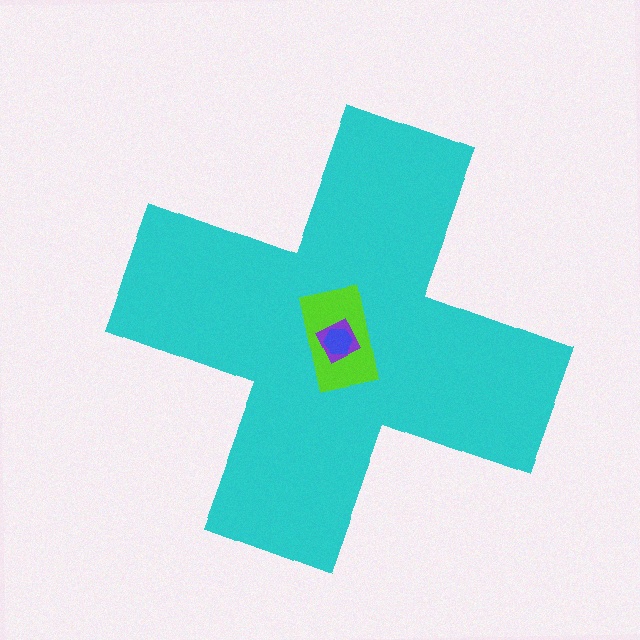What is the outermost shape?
The cyan cross.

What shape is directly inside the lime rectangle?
The purple diamond.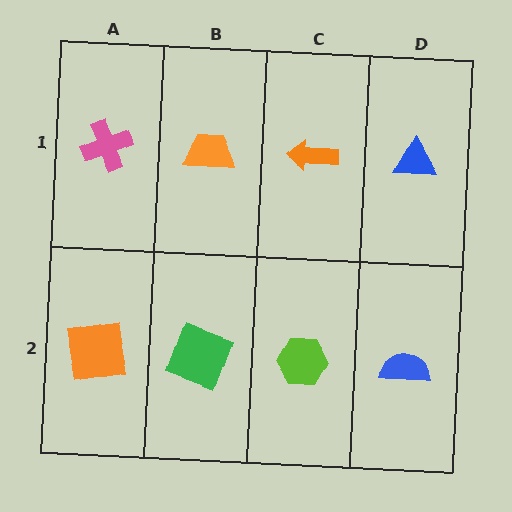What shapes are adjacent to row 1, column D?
A blue semicircle (row 2, column D), an orange arrow (row 1, column C).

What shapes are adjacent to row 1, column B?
A green square (row 2, column B), a pink cross (row 1, column A), an orange arrow (row 1, column C).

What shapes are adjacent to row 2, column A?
A pink cross (row 1, column A), a green square (row 2, column B).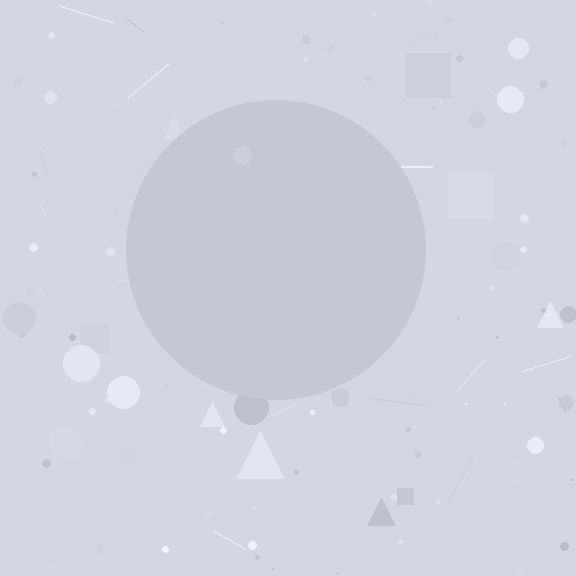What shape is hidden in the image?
A circle is hidden in the image.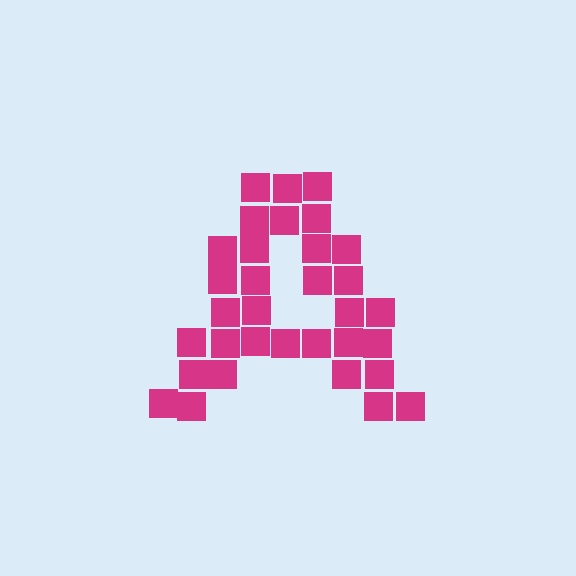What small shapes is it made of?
It is made of small squares.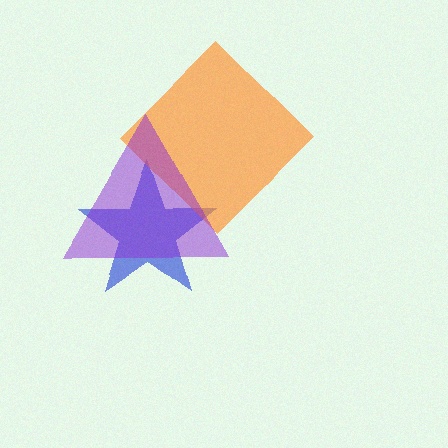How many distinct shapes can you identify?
There are 3 distinct shapes: a blue star, an orange diamond, a purple triangle.